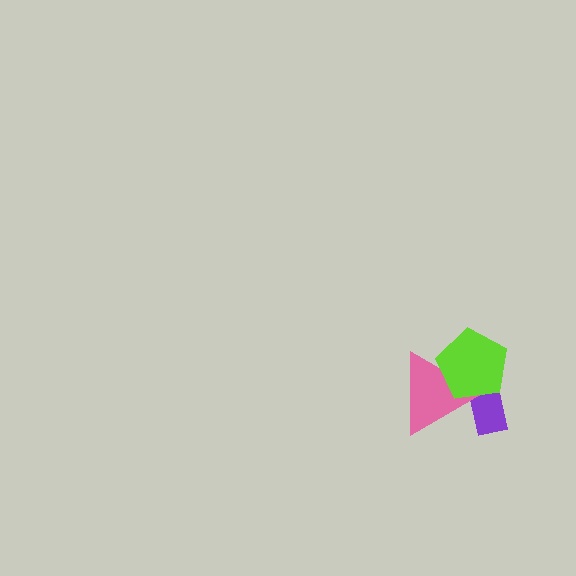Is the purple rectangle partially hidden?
Yes, it is partially covered by another shape.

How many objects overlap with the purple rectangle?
2 objects overlap with the purple rectangle.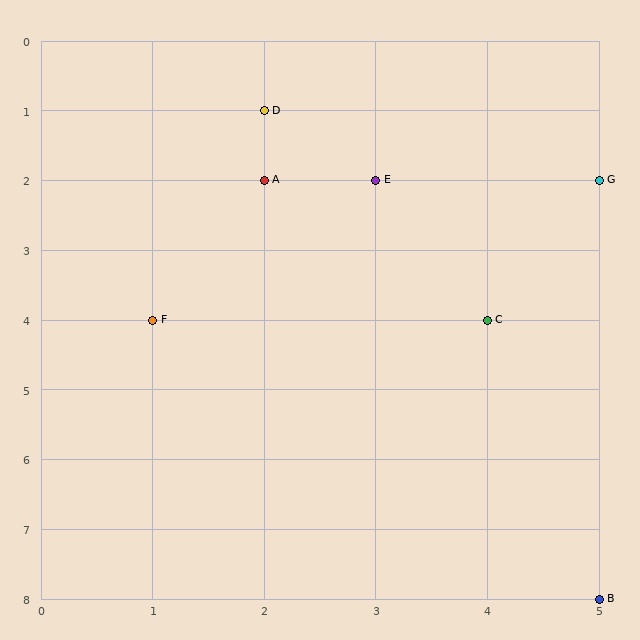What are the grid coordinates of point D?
Point D is at grid coordinates (2, 1).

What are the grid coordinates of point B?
Point B is at grid coordinates (5, 8).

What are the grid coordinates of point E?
Point E is at grid coordinates (3, 2).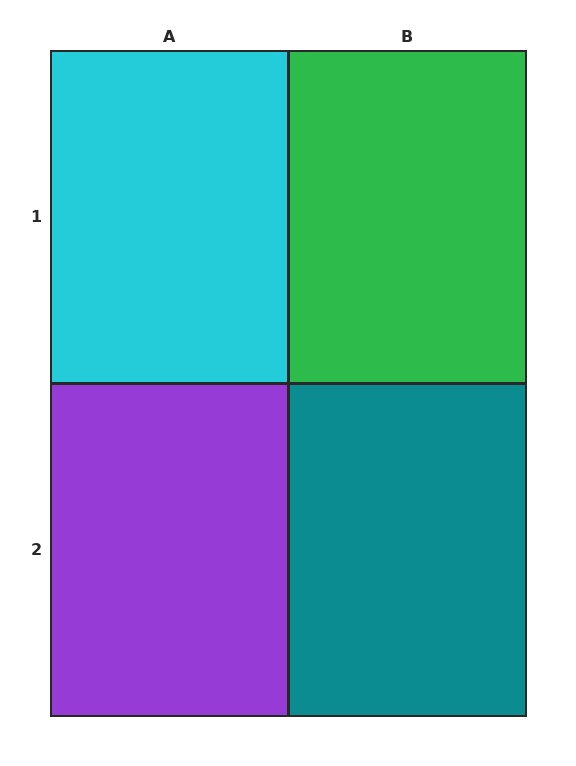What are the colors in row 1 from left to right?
Cyan, green.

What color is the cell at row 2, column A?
Purple.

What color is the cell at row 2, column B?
Teal.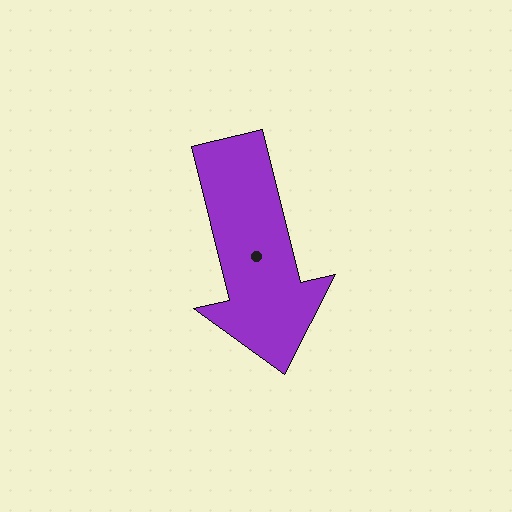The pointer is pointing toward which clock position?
Roughly 6 o'clock.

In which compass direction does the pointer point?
South.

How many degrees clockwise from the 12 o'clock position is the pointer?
Approximately 166 degrees.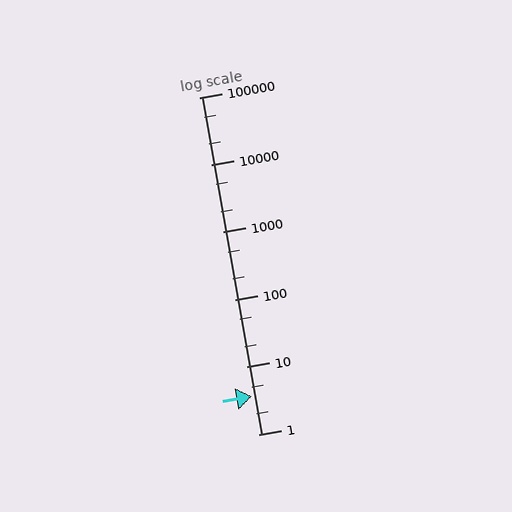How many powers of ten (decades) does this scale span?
The scale spans 5 decades, from 1 to 100000.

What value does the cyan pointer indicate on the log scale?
The pointer indicates approximately 3.7.